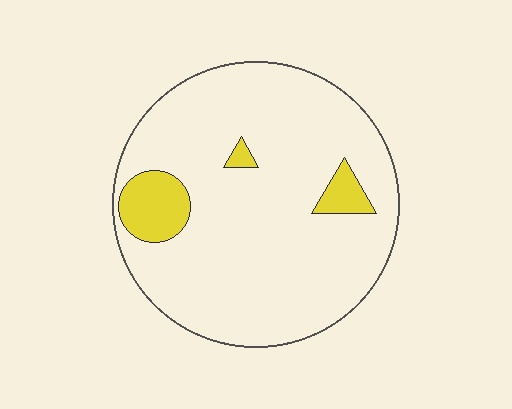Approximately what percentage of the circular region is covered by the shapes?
Approximately 10%.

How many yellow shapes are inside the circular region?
3.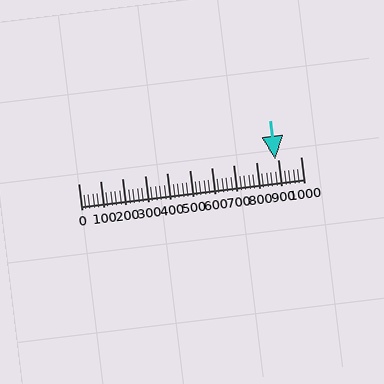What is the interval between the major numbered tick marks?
The major tick marks are spaced 100 units apart.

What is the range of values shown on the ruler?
The ruler shows values from 0 to 1000.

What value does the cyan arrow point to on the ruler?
The cyan arrow points to approximately 886.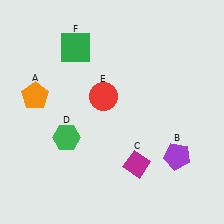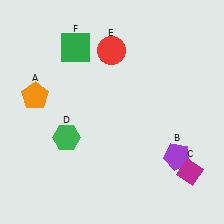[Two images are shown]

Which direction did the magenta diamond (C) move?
The magenta diamond (C) moved right.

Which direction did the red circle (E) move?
The red circle (E) moved up.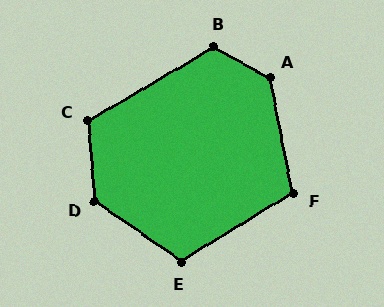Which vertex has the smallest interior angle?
F, at approximately 110 degrees.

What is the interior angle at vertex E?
Approximately 114 degrees (obtuse).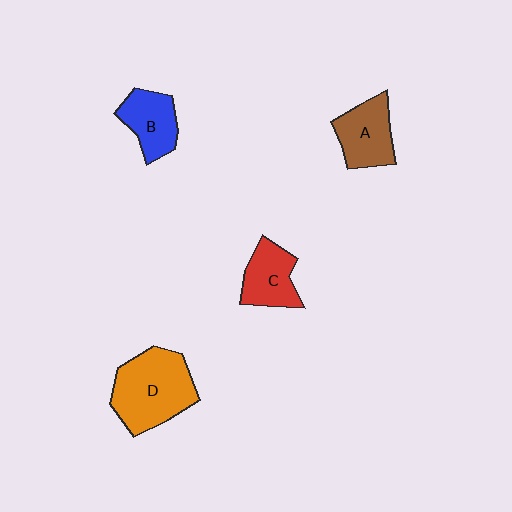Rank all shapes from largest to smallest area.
From largest to smallest: D (orange), A (brown), B (blue), C (red).